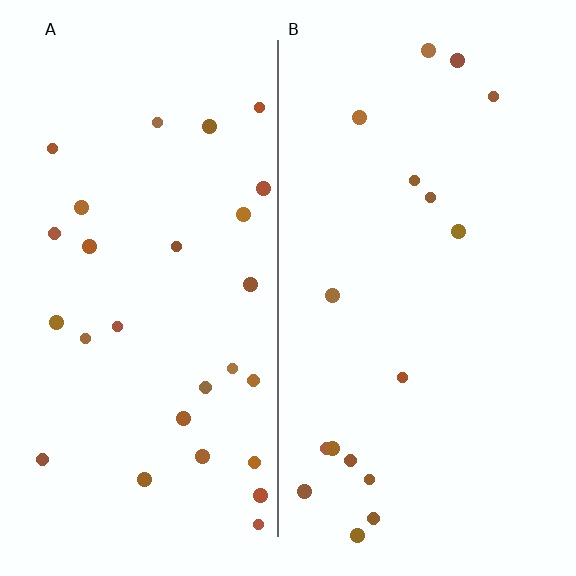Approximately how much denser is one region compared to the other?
Approximately 1.6× — region A over region B.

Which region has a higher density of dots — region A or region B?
A (the left).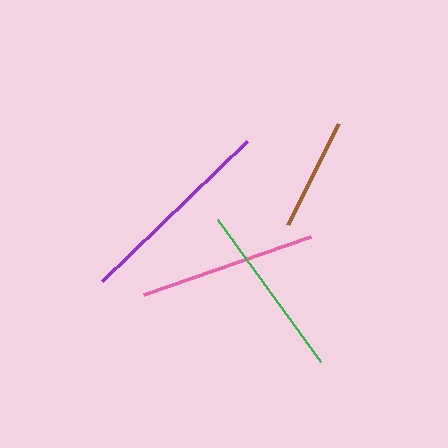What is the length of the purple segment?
The purple segment is approximately 202 pixels long.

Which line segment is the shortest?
The brown line is the shortest at approximately 113 pixels.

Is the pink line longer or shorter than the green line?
The pink line is longer than the green line.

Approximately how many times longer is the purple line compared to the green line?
The purple line is approximately 1.2 times the length of the green line.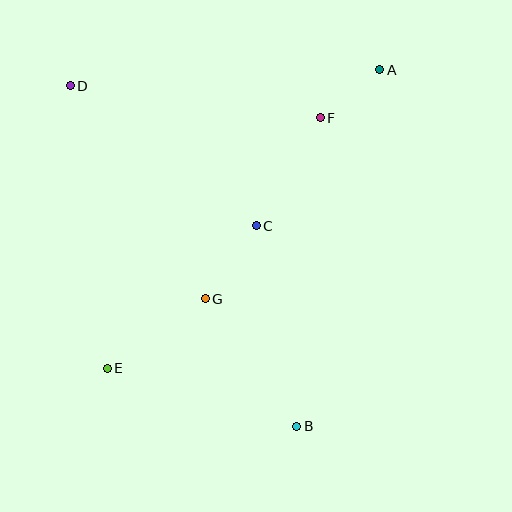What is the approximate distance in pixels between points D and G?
The distance between D and G is approximately 252 pixels.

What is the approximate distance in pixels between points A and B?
The distance between A and B is approximately 366 pixels.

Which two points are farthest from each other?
Points B and D are farthest from each other.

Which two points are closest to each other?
Points A and F are closest to each other.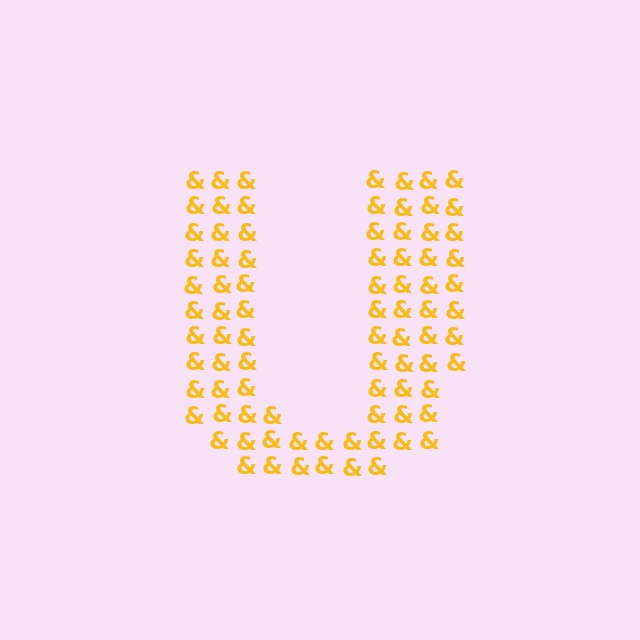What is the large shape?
The large shape is the letter U.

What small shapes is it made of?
It is made of small ampersands.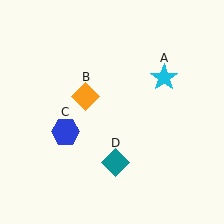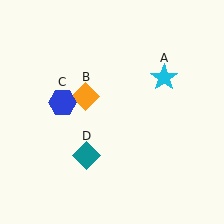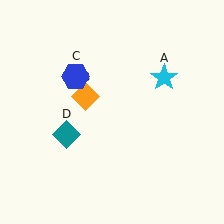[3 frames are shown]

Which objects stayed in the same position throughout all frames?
Cyan star (object A) and orange diamond (object B) remained stationary.